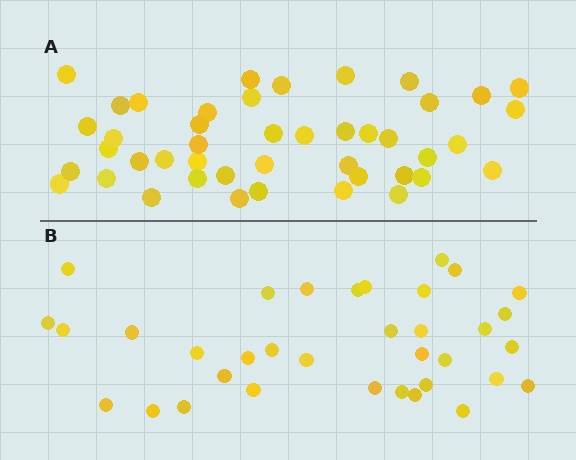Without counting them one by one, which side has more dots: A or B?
Region A (the top region) has more dots.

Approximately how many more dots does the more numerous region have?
Region A has roughly 8 or so more dots than region B.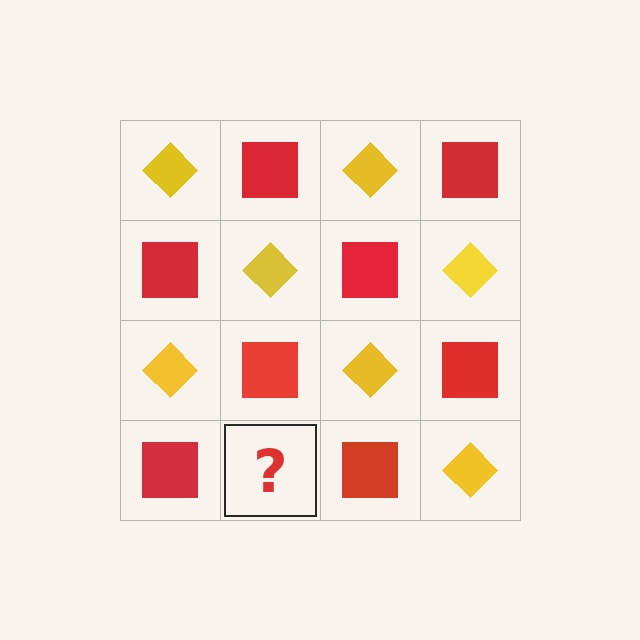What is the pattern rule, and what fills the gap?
The rule is that it alternates yellow diamond and red square in a checkerboard pattern. The gap should be filled with a yellow diamond.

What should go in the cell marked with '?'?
The missing cell should contain a yellow diamond.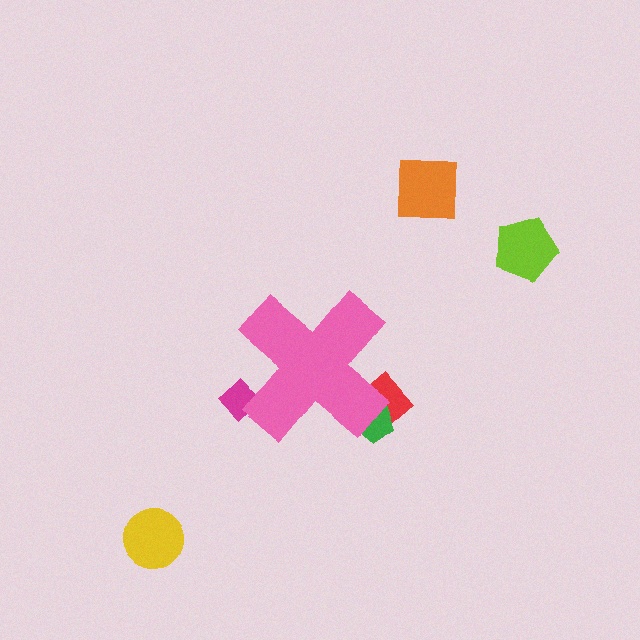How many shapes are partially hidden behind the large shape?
3 shapes are partially hidden.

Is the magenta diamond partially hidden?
Yes, the magenta diamond is partially hidden behind the pink cross.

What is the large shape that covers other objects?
A pink cross.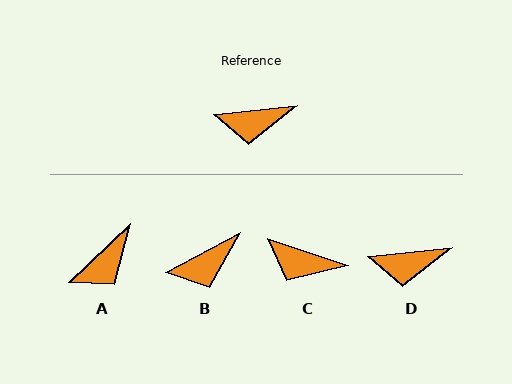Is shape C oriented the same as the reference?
No, it is off by about 25 degrees.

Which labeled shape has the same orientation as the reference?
D.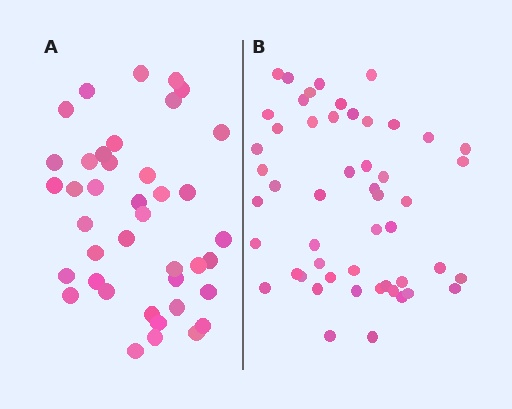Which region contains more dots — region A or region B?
Region B (the right region) has more dots.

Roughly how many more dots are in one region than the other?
Region B has roughly 12 or so more dots than region A.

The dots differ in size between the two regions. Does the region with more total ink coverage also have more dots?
No. Region A has more total ink coverage because its dots are larger, but region B actually contains more individual dots. Total area can be misleading — the number of items is what matters here.